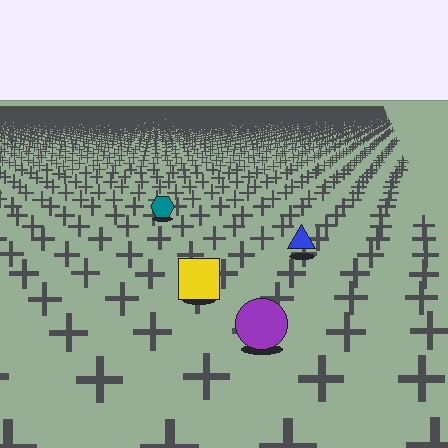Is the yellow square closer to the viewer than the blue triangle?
Yes. The yellow square is closer — you can tell from the texture gradient: the ground texture is coarser near it.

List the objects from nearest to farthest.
From nearest to farthest: the purple circle, the yellow square, the blue triangle, the teal hexagon.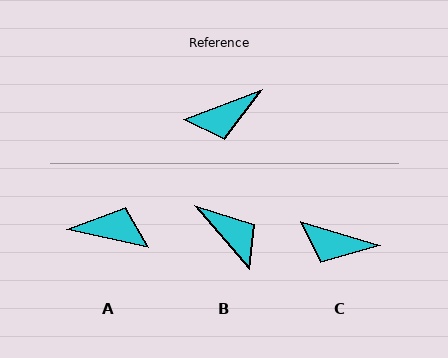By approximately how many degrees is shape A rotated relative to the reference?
Approximately 147 degrees counter-clockwise.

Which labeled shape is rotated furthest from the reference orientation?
A, about 147 degrees away.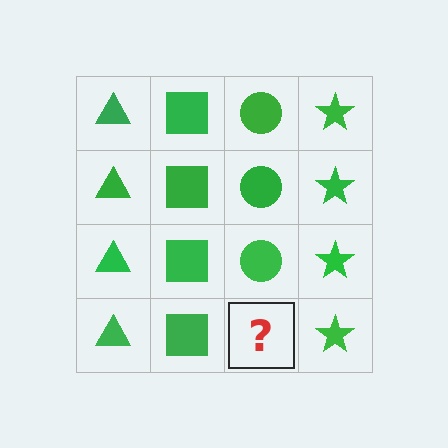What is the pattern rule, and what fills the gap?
The rule is that each column has a consistent shape. The gap should be filled with a green circle.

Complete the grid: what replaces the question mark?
The question mark should be replaced with a green circle.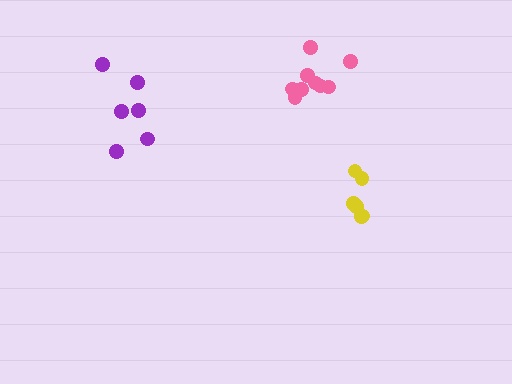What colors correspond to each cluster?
The clusters are colored: purple, pink, yellow.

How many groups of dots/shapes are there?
There are 3 groups.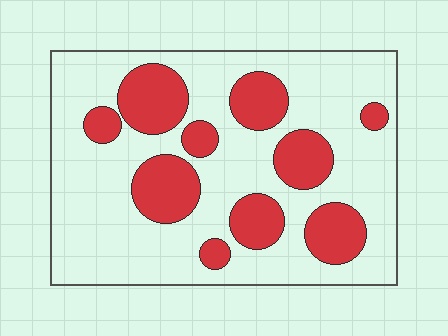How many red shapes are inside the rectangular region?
10.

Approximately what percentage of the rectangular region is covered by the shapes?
Approximately 30%.